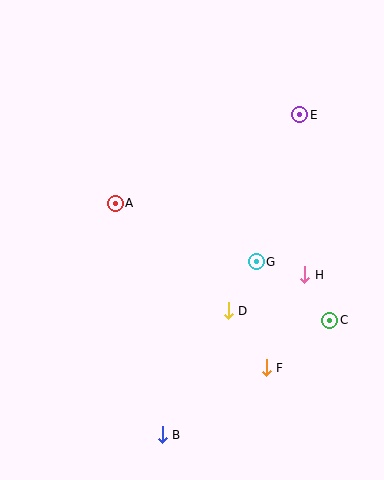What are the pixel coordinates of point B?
Point B is at (162, 435).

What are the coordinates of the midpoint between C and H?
The midpoint between C and H is at (317, 298).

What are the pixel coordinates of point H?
Point H is at (305, 275).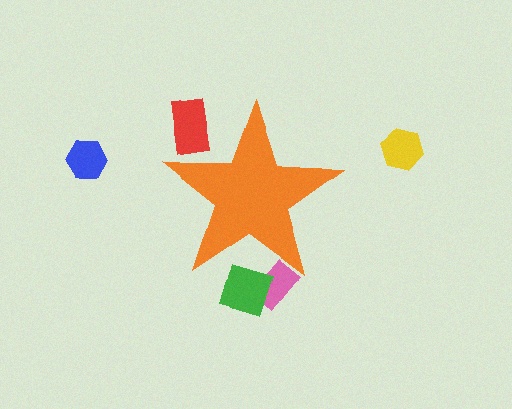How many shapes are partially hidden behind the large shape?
3 shapes are partially hidden.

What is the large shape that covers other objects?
An orange star.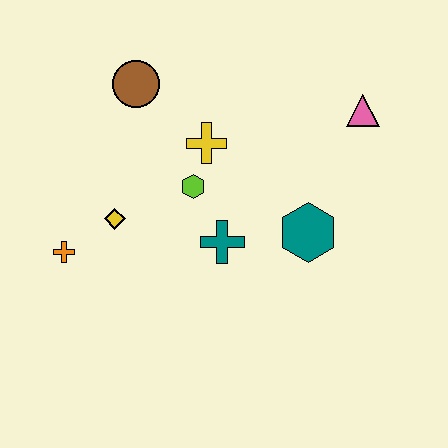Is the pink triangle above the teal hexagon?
Yes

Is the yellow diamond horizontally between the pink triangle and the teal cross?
No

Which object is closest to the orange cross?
The yellow diamond is closest to the orange cross.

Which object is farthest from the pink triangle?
The orange cross is farthest from the pink triangle.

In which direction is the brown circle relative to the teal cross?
The brown circle is above the teal cross.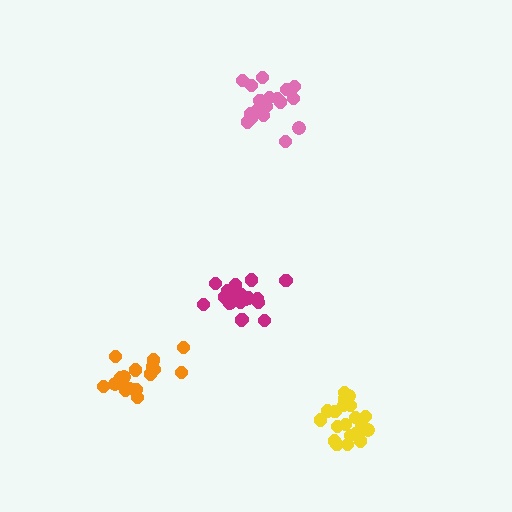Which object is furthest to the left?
The orange cluster is leftmost.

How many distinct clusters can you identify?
There are 4 distinct clusters.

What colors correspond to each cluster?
The clusters are colored: pink, magenta, orange, yellow.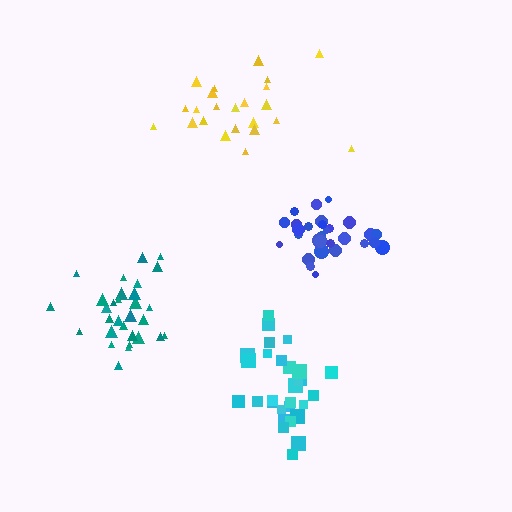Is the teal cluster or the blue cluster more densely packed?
Teal.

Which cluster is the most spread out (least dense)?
Yellow.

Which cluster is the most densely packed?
Teal.